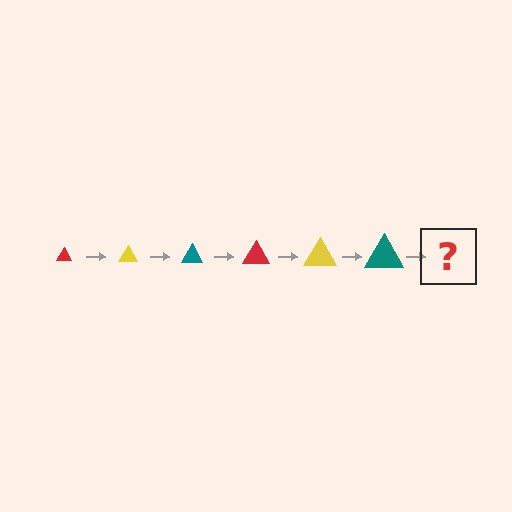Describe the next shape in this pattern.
It should be a red triangle, larger than the previous one.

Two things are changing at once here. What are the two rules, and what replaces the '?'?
The two rules are that the triangle grows larger each step and the color cycles through red, yellow, and teal. The '?' should be a red triangle, larger than the previous one.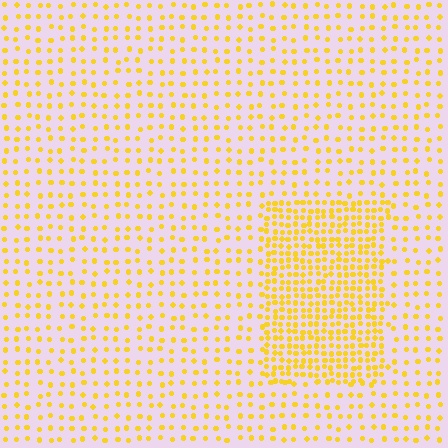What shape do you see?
I see a rectangle.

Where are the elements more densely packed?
The elements are more densely packed inside the rectangle boundary.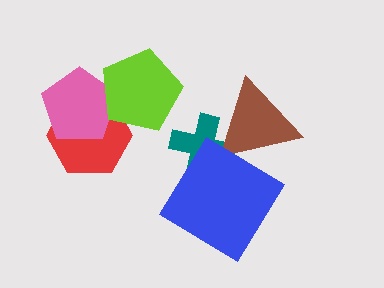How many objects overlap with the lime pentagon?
2 objects overlap with the lime pentagon.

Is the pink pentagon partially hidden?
Yes, it is partially covered by another shape.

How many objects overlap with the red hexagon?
2 objects overlap with the red hexagon.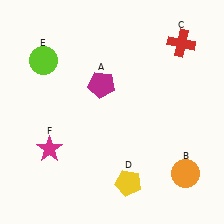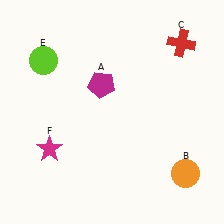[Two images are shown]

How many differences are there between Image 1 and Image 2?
There is 1 difference between the two images.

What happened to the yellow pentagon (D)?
The yellow pentagon (D) was removed in Image 2. It was in the bottom-right area of Image 1.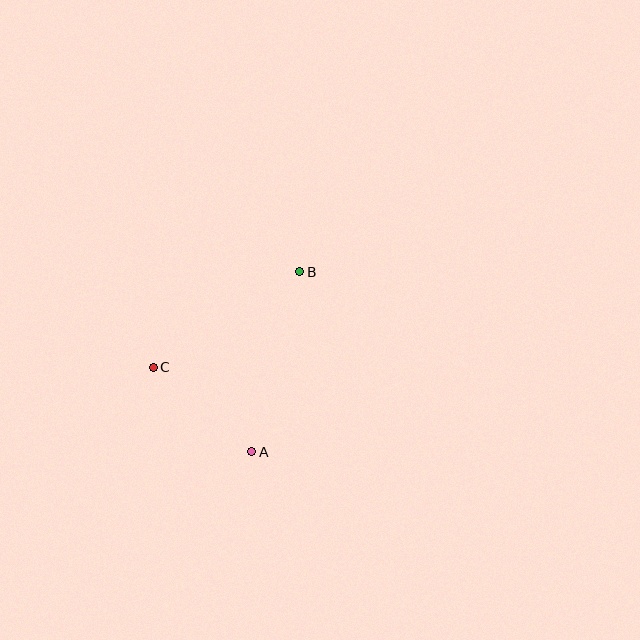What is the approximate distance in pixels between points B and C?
The distance between B and C is approximately 175 pixels.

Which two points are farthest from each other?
Points A and B are farthest from each other.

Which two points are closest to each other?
Points A and C are closest to each other.